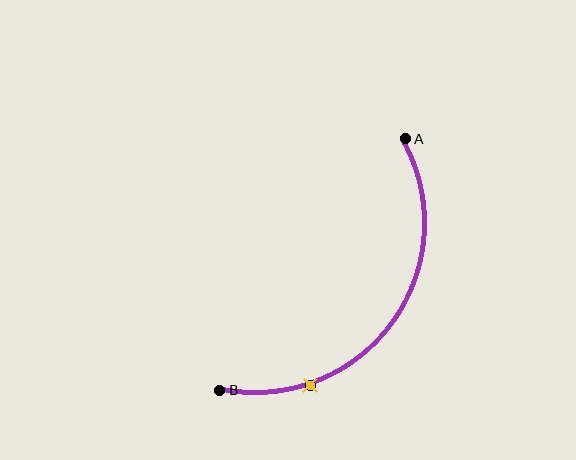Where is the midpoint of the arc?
The arc midpoint is the point on the curve farthest from the straight line joining A and B. It sits below and to the right of that line.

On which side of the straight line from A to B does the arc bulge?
The arc bulges below and to the right of the straight line connecting A and B.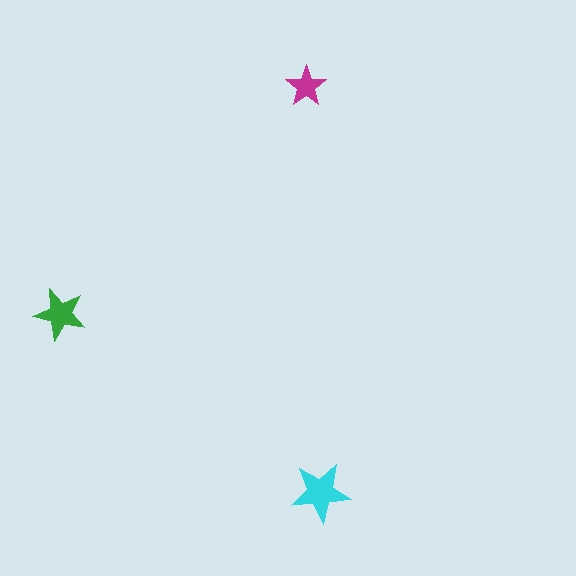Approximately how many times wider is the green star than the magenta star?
About 1.5 times wider.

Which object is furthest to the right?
The cyan star is rightmost.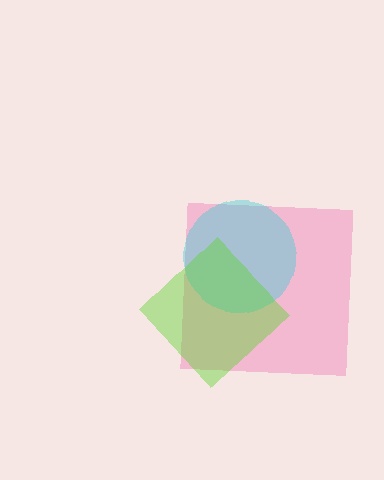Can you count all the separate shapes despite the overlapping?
Yes, there are 3 separate shapes.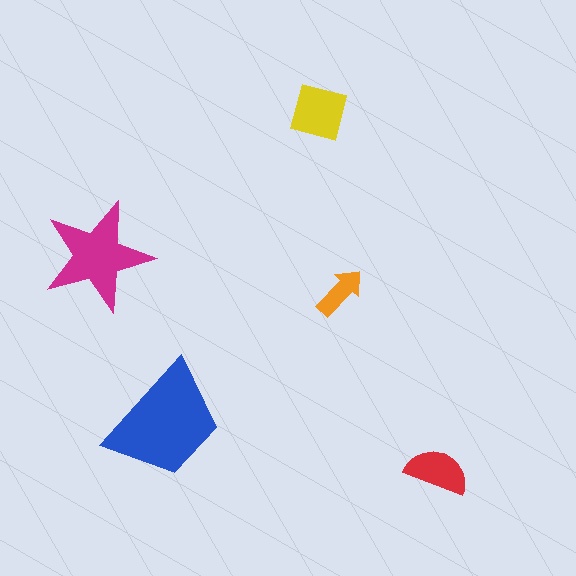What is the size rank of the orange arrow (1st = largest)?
5th.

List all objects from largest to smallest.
The blue trapezoid, the magenta star, the yellow square, the red semicircle, the orange arrow.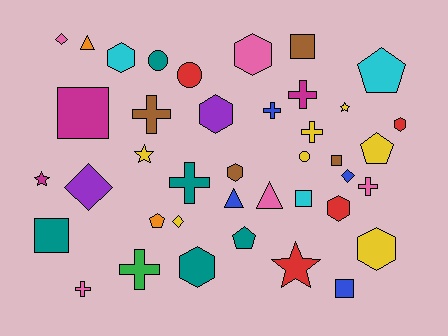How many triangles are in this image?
There are 3 triangles.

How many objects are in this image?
There are 40 objects.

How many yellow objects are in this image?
There are 7 yellow objects.